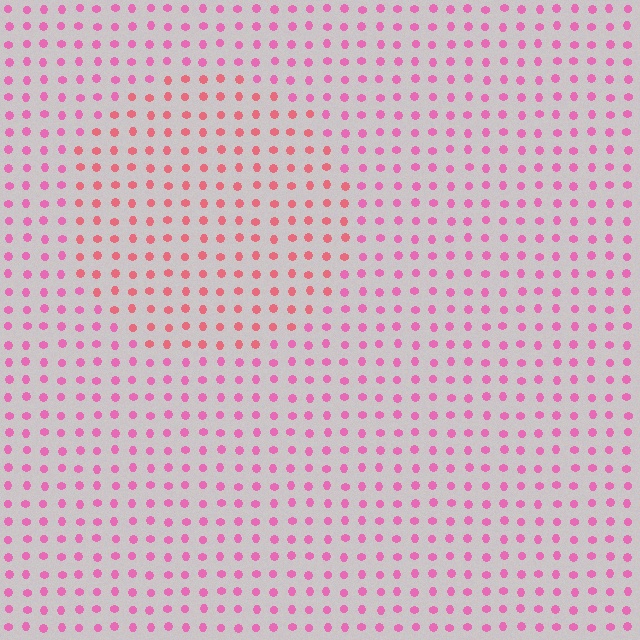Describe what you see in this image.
The image is filled with small pink elements in a uniform arrangement. A circle-shaped region is visible where the elements are tinted to a slightly different hue, forming a subtle color boundary.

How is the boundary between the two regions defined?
The boundary is defined purely by a slight shift in hue (about 28 degrees). Spacing, size, and orientation are identical on both sides.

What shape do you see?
I see a circle.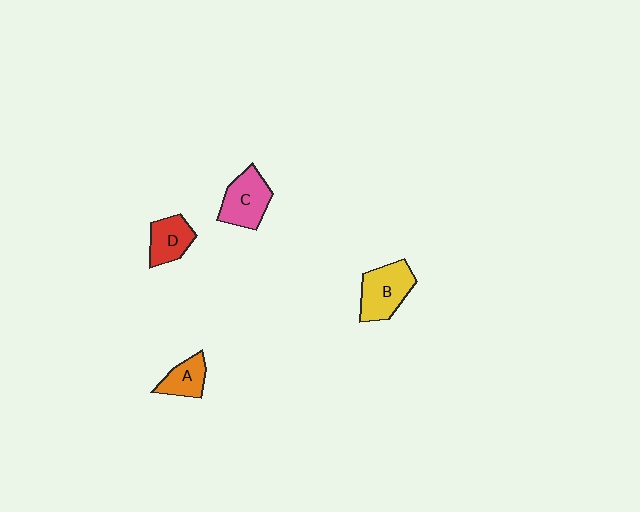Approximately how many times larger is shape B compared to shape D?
Approximately 1.4 times.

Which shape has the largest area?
Shape B (yellow).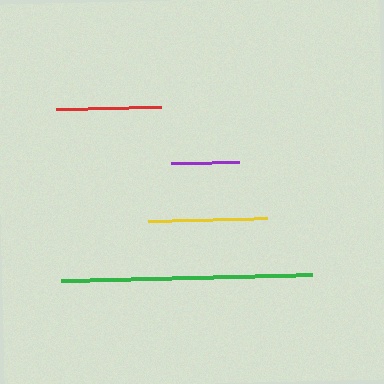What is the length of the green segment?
The green segment is approximately 251 pixels long.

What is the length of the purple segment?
The purple segment is approximately 68 pixels long.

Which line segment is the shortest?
The purple line is the shortest at approximately 68 pixels.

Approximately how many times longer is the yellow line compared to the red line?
The yellow line is approximately 1.1 times the length of the red line.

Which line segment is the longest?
The green line is the longest at approximately 251 pixels.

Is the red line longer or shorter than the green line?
The green line is longer than the red line.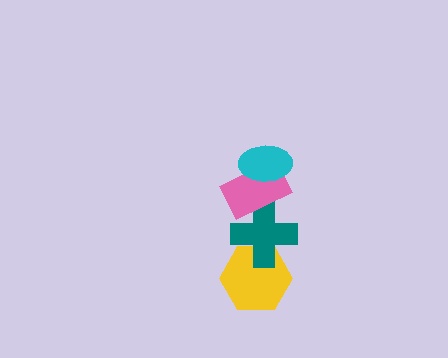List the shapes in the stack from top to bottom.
From top to bottom: the cyan ellipse, the pink rectangle, the teal cross, the yellow hexagon.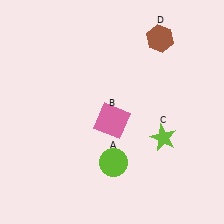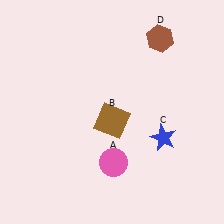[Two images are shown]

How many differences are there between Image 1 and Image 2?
There are 3 differences between the two images.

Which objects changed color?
A changed from lime to pink. B changed from pink to brown. C changed from lime to blue.